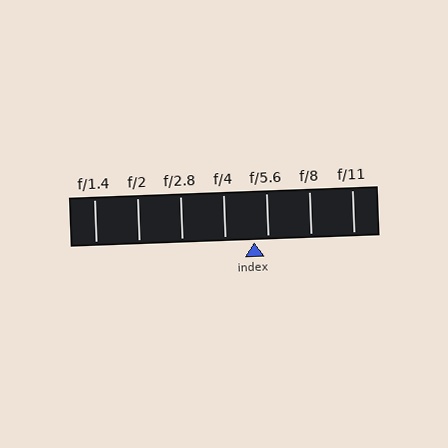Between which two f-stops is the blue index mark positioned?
The index mark is between f/4 and f/5.6.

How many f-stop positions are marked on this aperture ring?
There are 7 f-stop positions marked.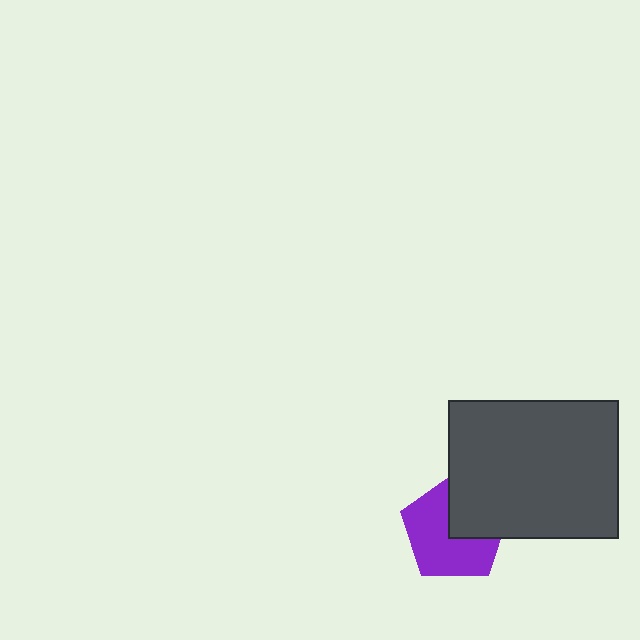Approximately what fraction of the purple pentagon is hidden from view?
Roughly 38% of the purple pentagon is hidden behind the dark gray rectangle.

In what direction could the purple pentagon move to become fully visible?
The purple pentagon could move toward the lower-left. That would shift it out from behind the dark gray rectangle entirely.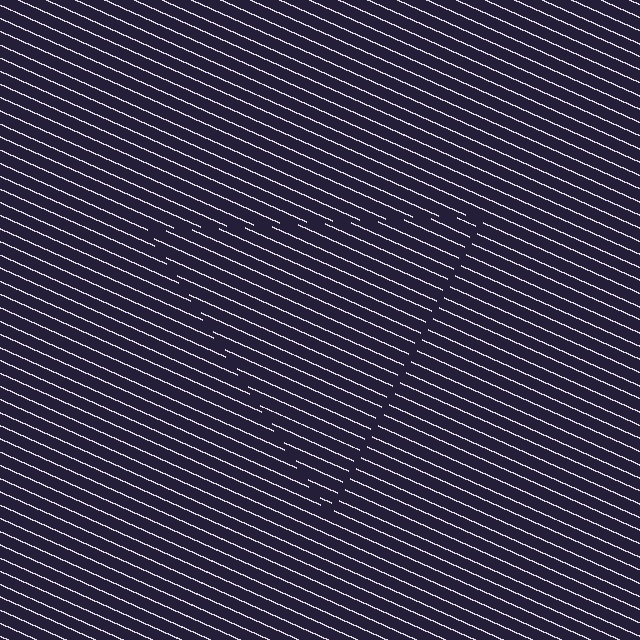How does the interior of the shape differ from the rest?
The interior of the shape contains the same grating, shifted by half a period — the contour is defined by the phase discontinuity where line-ends from the inner and outer gratings abut.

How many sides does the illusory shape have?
3 sides — the line-ends trace a triangle.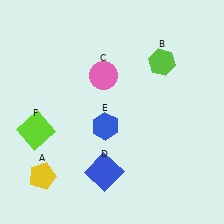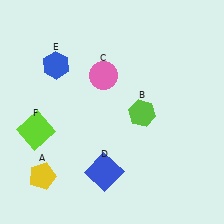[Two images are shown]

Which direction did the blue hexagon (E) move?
The blue hexagon (E) moved up.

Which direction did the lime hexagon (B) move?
The lime hexagon (B) moved down.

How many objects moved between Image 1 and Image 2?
2 objects moved between the two images.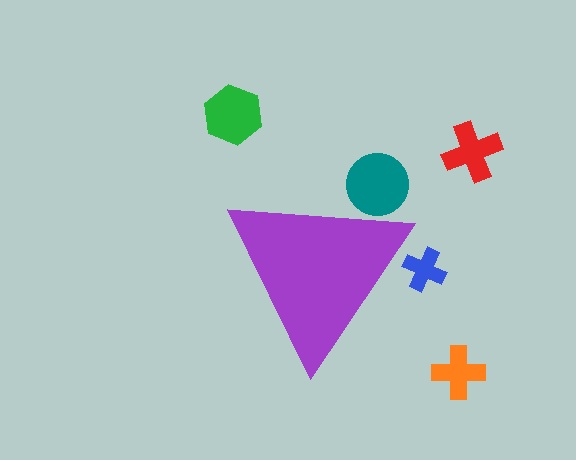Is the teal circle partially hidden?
Yes, the teal circle is partially hidden behind the purple triangle.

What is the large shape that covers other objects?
A purple triangle.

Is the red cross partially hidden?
No, the red cross is fully visible.